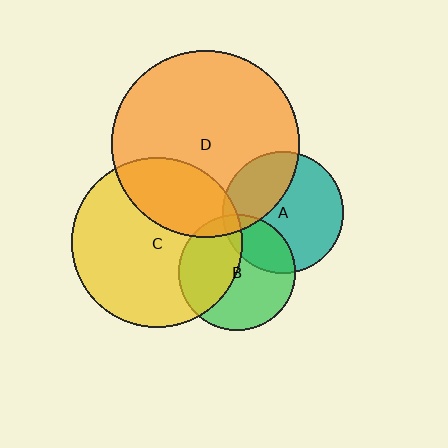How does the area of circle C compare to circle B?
Approximately 2.1 times.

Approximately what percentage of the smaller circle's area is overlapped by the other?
Approximately 30%.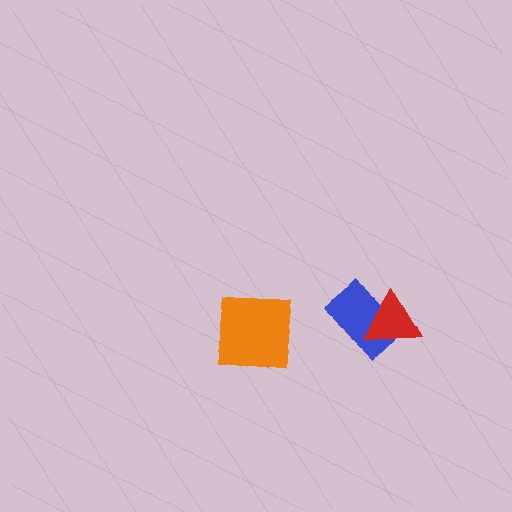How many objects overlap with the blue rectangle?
1 object overlaps with the blue rectangle.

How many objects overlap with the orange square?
0 objects overlap with the orange square.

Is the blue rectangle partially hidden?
Yes, it is partially covered by another shape.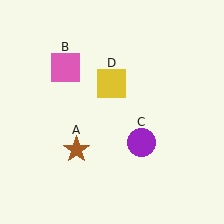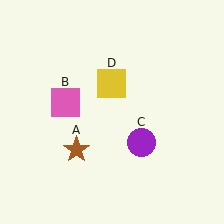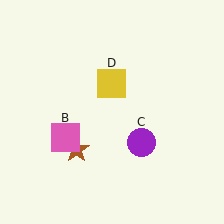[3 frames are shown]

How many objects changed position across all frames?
1 object changed position: pink square (object B).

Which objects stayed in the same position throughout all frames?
Brown star (object A) and purple circle (object C) and yellow square (object D) remained stationary.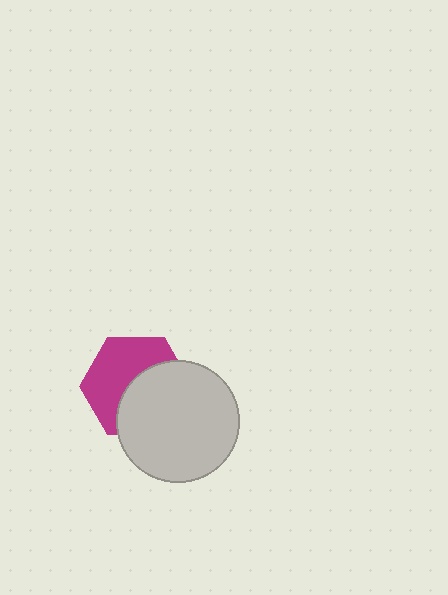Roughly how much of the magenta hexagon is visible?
About half of it is visible (roughly 51%).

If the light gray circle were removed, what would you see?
You would see the complete magenta hexagon.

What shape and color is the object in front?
The object in front is a light gray circle.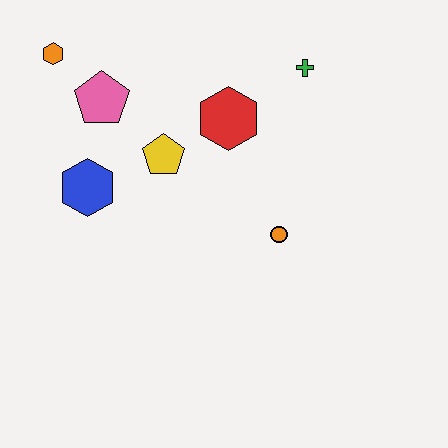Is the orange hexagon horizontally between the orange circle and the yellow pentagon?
No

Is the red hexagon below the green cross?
Yes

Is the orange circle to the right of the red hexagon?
Yes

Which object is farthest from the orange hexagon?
The orange circle is farthest from the orange hexagon.